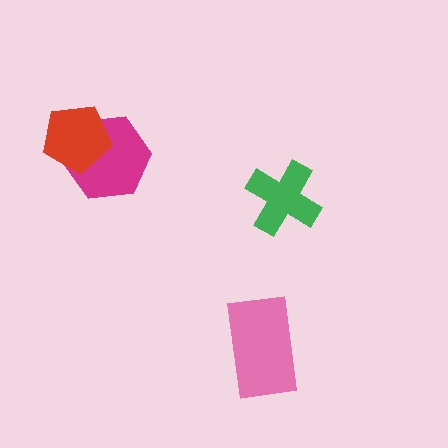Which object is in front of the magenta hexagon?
The red pentagon is in front of the magenta hexagon.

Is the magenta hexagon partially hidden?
Yes, it is partially covered by another shape.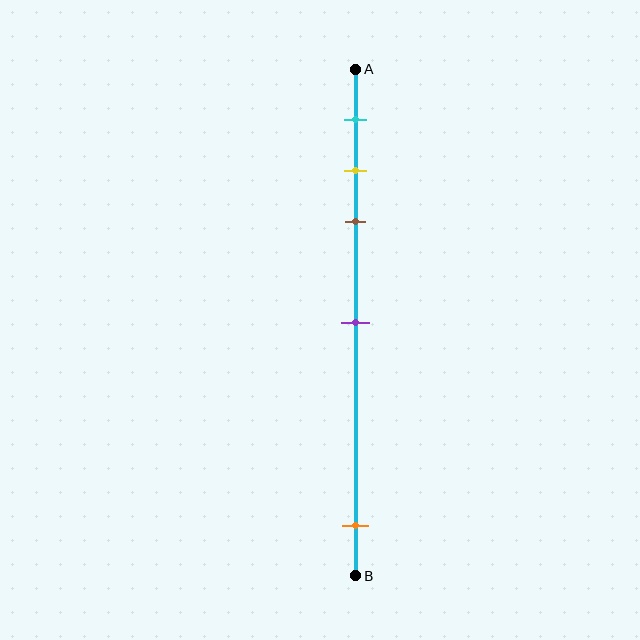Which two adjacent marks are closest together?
The yellow and brown marks are the closest adjacent pair.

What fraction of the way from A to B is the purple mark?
The purple mark is approximately 50% (0.5) of the way from A to B.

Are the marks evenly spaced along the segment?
No, the marks are not evenly spaced.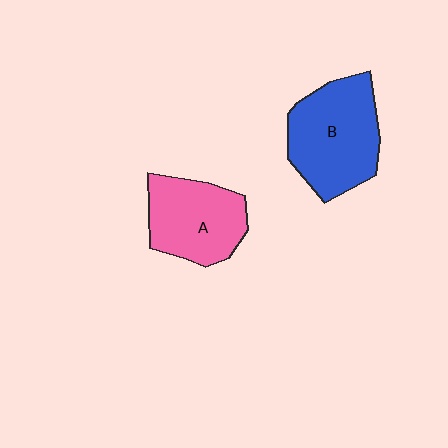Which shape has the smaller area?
Shape A (pink).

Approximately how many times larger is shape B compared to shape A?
Approximately 1.2 times.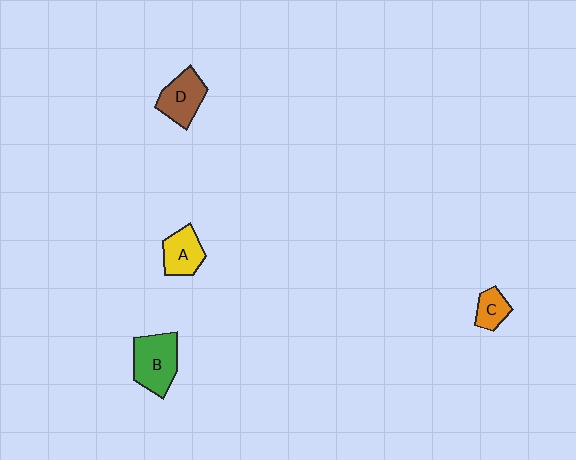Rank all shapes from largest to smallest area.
From largest to smallest: B (green), D (brown), A (yellow), C (orange).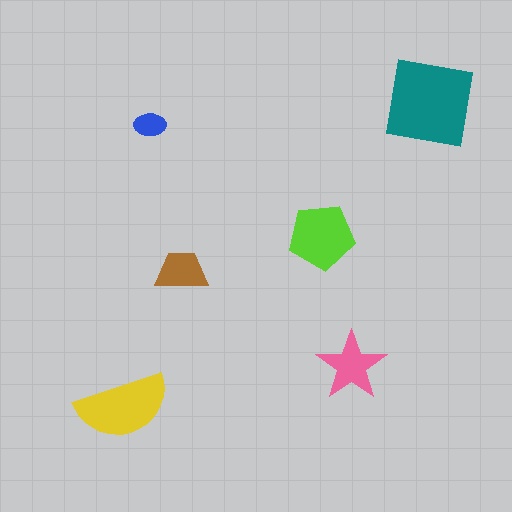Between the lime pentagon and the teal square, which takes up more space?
The teal square.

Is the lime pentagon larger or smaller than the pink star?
Larger.